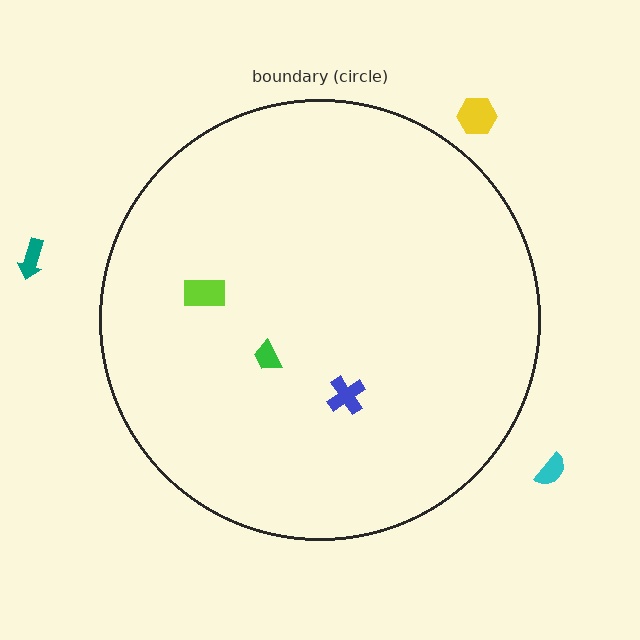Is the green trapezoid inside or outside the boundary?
Inside.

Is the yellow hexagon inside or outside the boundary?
Outside.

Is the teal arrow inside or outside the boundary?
Outside.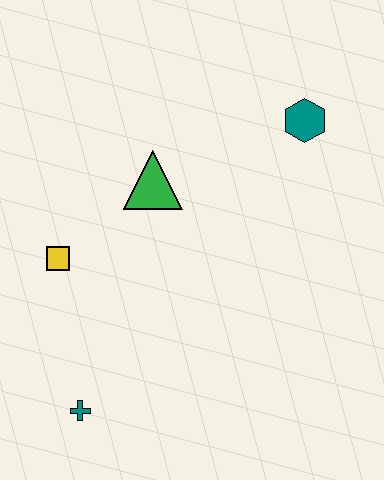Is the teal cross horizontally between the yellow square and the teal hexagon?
Yes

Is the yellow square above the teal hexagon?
No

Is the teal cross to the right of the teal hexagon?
No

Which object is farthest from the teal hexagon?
The teal cross is farthest from the teal hexagon.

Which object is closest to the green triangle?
The yellow square is closest to the green triangle.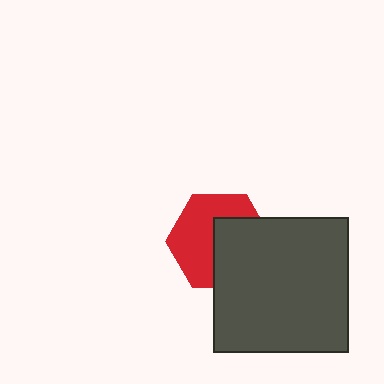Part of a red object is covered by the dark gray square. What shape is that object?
It is a hexagon.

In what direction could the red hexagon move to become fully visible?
The red hexagon could move toward the upper-left. That would shift it out from behind the dark gray square entirely.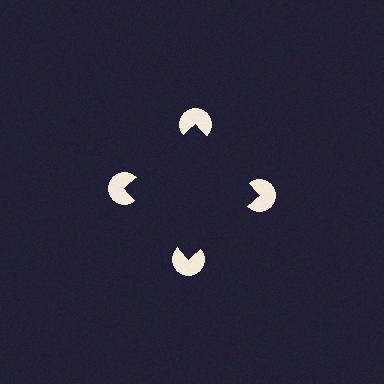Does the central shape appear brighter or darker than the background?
It typically appears slightly darker than the background, even though no actual brightness change is drawn.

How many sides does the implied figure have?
4 sides.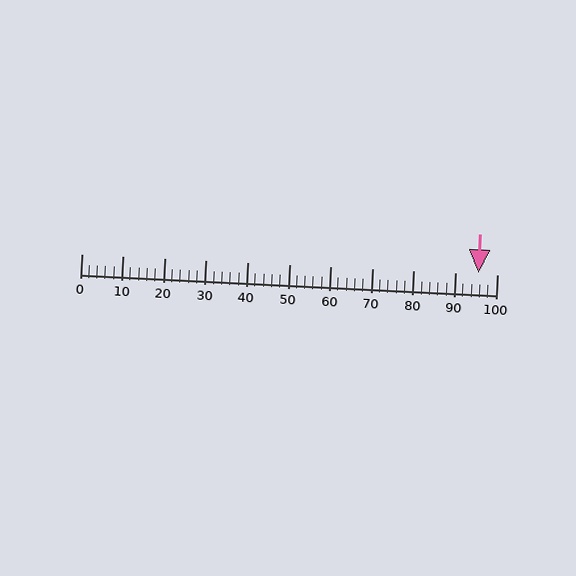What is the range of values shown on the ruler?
The ruler shows values from 0 to 100.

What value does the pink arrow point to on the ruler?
The pink arrow points to approximately 96.